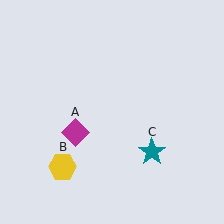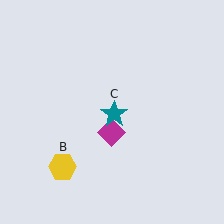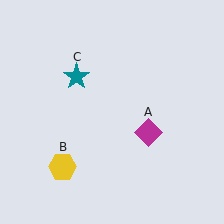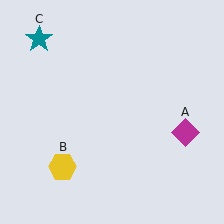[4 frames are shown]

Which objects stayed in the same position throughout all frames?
Yellow hexagon (object B) remained stationary.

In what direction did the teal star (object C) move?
The teal star (object C) moved up and to the left.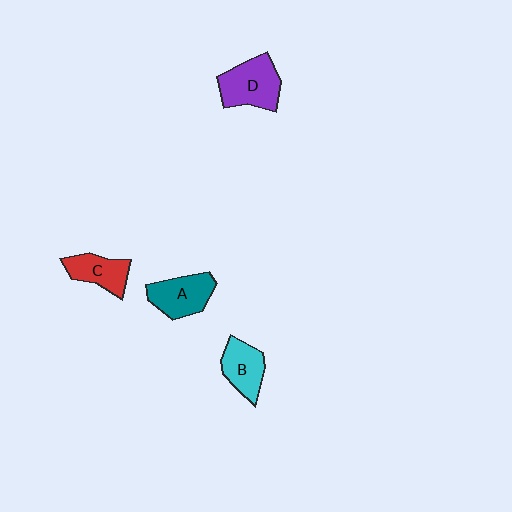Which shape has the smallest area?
Shape C (red).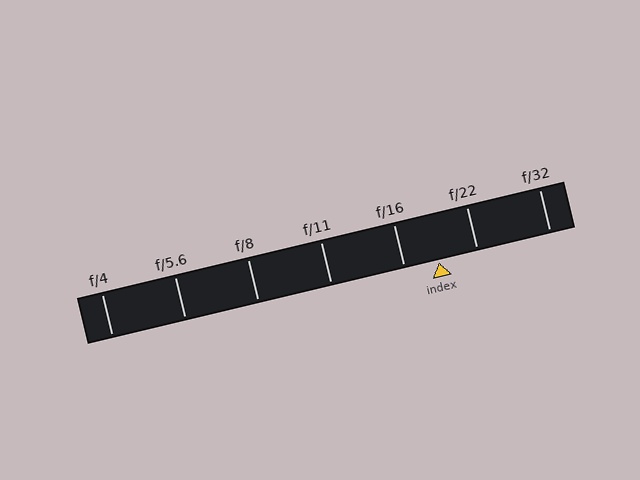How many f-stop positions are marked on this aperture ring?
There are 7 f-stop positions marked.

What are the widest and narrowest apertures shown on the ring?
The widest aperture shown is f/4 and the narrowest is f/32.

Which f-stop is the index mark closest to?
The index mark is closest to f/16.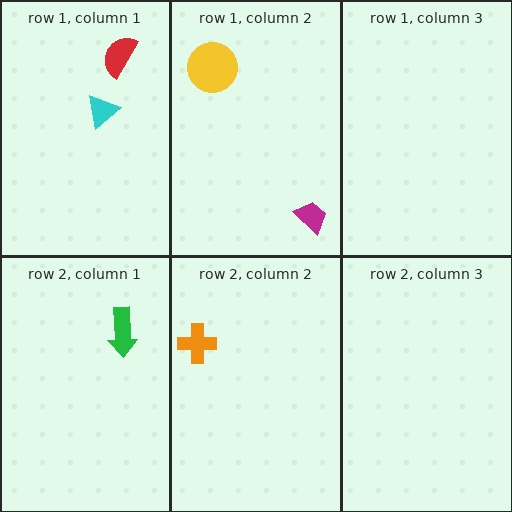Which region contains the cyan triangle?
The row 1, column 1 region.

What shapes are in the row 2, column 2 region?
The orange cross.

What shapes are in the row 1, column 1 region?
The cyan triangle, the red semicircle.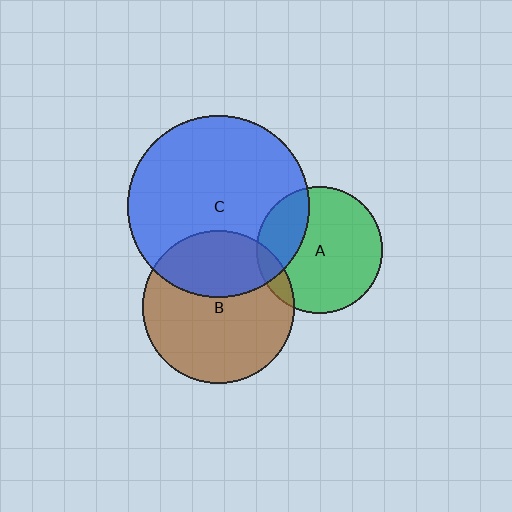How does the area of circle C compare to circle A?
Approximately 2.1 times.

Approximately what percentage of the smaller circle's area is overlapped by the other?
Approximately 35%.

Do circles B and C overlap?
Yes.